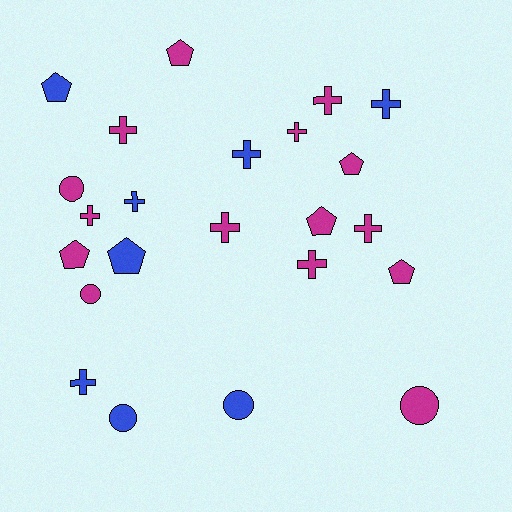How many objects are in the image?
There are 23 objects.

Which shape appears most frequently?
Cross, with 11 objects.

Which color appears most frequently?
Magenta, with 15 objects.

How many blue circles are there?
There are 2 blue circles.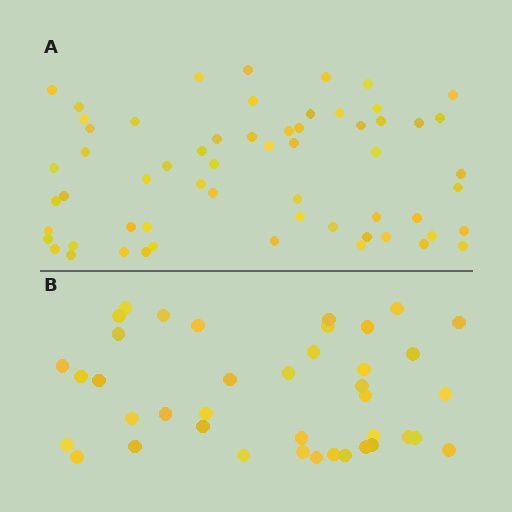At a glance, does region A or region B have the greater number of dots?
Region A (the top region) has more dots.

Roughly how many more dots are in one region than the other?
Region A has approximately 20 more dots than region B.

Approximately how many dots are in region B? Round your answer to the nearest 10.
About 40 dots.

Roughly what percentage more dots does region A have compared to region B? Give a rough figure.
About 50% more.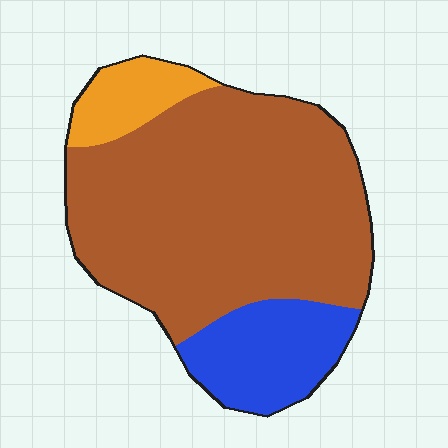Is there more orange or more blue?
Blue.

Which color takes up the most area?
Brown, at roughly 70%.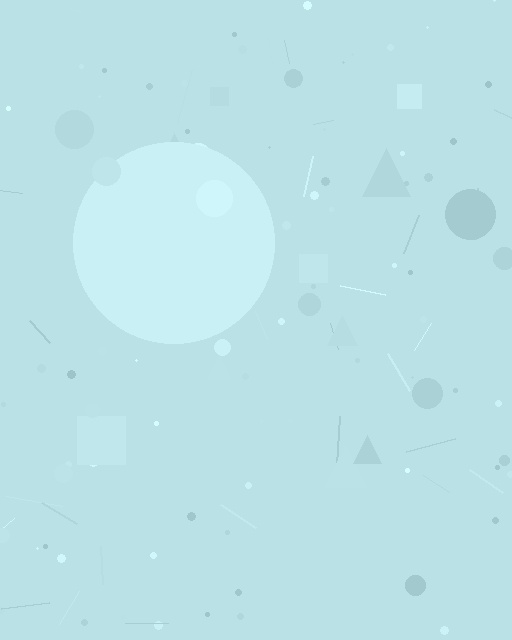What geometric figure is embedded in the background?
A circle is embedded in the background.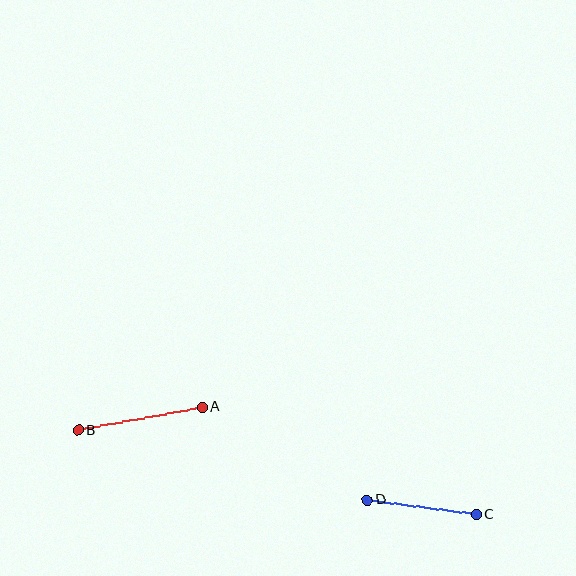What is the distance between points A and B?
The distance is approximately 126 pixels.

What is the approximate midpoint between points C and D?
The midpoint is at approximately (422, 507) pixels.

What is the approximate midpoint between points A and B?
The midpoint is at approximately (140, 419) pixels.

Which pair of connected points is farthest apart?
Points A and B are farthest apart.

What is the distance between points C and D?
The distance is approximately 110 pixels.